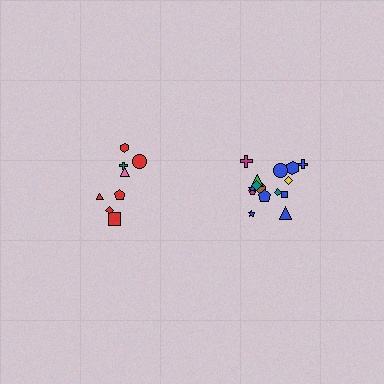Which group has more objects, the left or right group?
The right group.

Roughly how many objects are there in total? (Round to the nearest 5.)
Roughly 25 objects in total.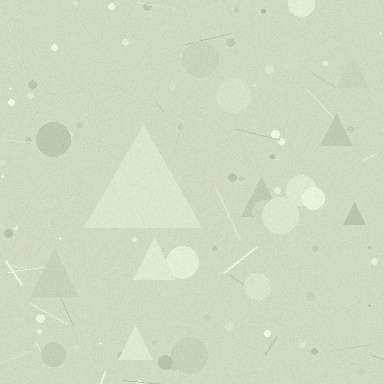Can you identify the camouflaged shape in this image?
The camouflaged shape is a triangle.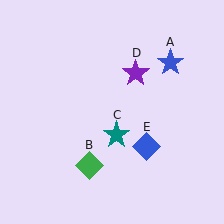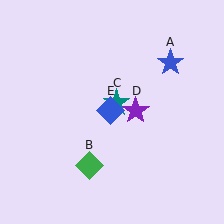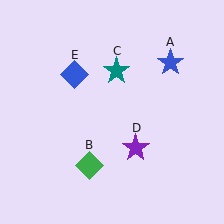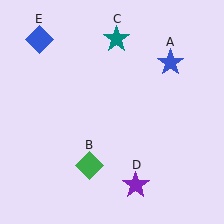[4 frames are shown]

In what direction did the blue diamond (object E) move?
The blue diamond (object E) moved up and to the left.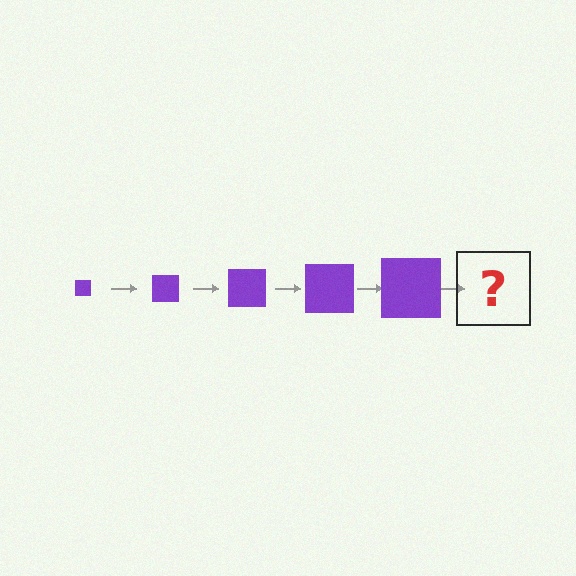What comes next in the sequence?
The next element should be a purple square, larger than the previous one.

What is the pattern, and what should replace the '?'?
The pattern is that the square gets progressively larger each step. The '?' should be a purple square, larger than the previous one.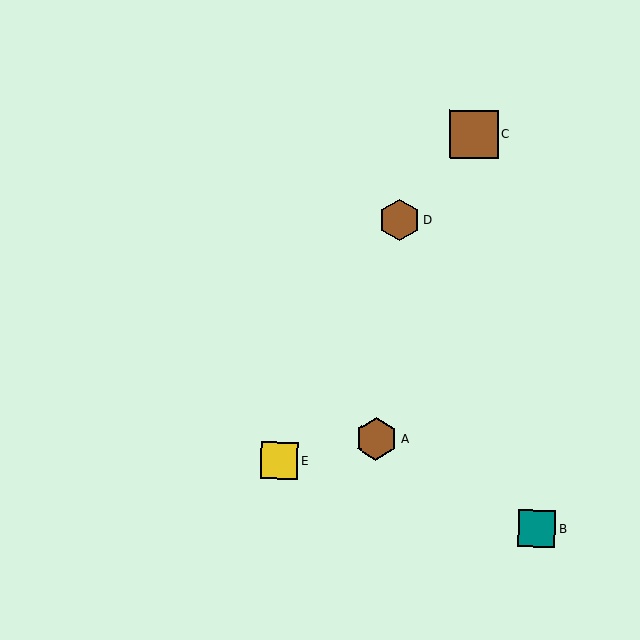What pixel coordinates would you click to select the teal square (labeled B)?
Click at (537, 528) to select the teal square B.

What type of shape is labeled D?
Shape D is a brown hexagon.